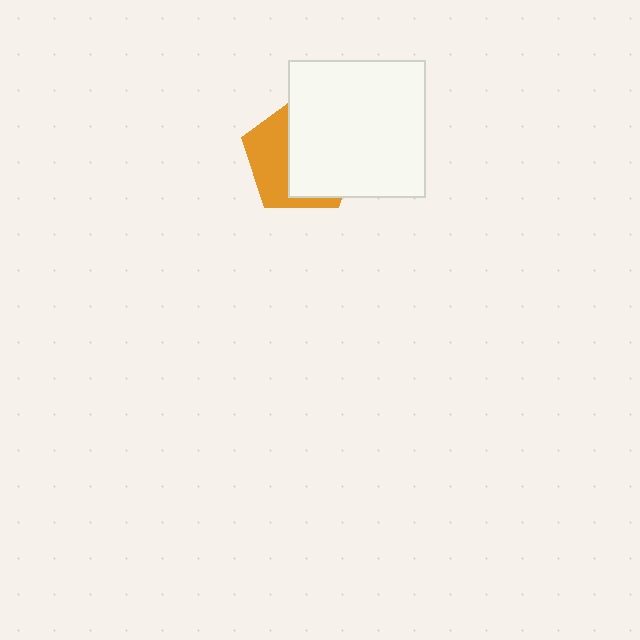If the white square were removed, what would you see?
You would see the complete orange pentagon.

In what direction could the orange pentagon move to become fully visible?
The orange pentagon could move left. That would shift it out from behind the white square entirely.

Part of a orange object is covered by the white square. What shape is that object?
It is a pentagon.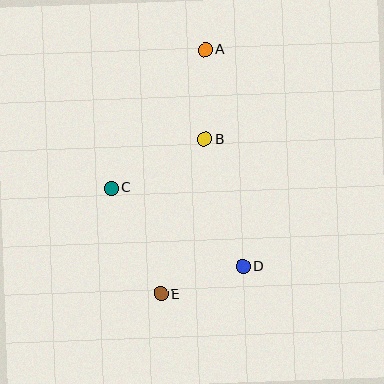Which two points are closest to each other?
Points D and E are closest to each other.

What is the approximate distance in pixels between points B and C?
The distance between B and C is approximately 106 pixels.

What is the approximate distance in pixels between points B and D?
The distance between B and D is approximately 133 pixels.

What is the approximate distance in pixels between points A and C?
The distance between A and C is approximately 167 pixels.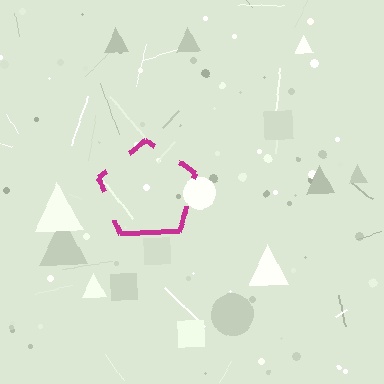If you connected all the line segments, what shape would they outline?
They would outline a pentagon.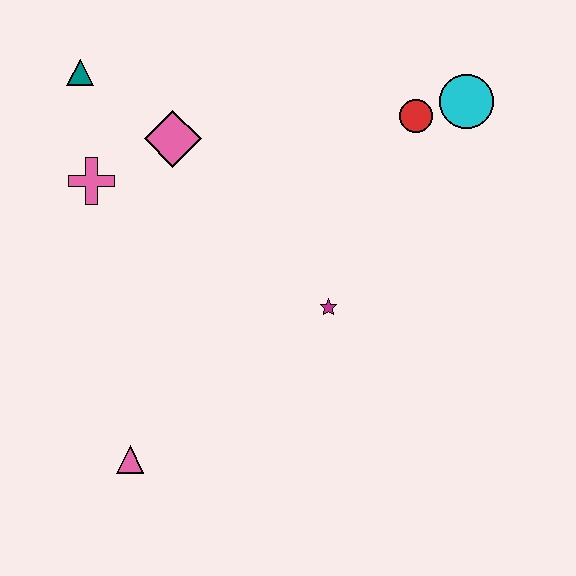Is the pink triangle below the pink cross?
Yes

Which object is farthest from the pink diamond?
The pink triangle is farthest from the pink diamond.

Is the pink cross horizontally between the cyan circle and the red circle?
No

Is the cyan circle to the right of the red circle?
Yes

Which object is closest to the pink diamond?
The pink cross is closest to the pink diamond.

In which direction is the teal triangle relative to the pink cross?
The teal triangle is above the pink cross.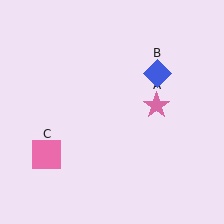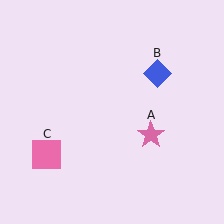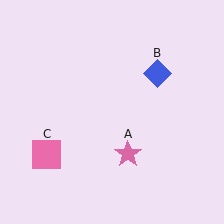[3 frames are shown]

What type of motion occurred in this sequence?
The pink star (object A) rotated clockwise around the center of the scene.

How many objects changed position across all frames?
1 object changed position: pink star (object A).